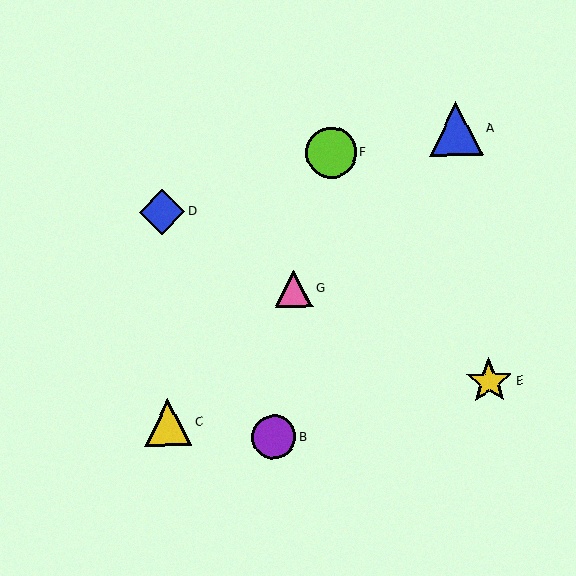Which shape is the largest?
The blue triangle (labeled A) is the largest.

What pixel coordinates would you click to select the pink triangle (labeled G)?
Click at (294, 289) to select the pink triangle G.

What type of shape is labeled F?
Shape F is a lime circle.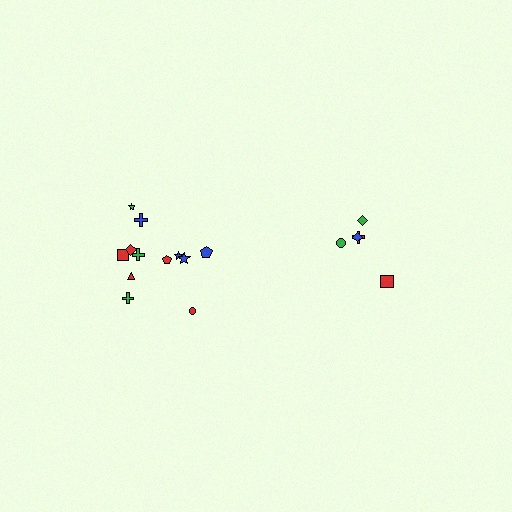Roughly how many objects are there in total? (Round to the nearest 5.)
Roughly 15 objects in total.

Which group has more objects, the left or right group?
The left group.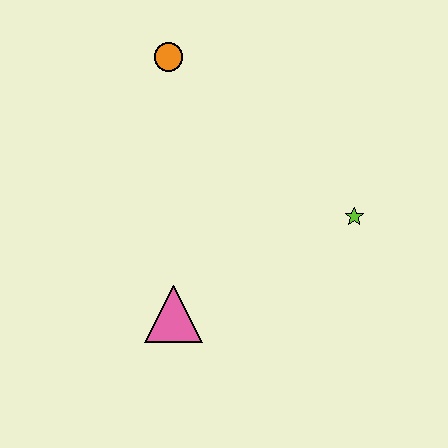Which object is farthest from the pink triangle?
The orange circle is farthest from the pink triangle.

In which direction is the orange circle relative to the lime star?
The orange circle is to the left of the lime star.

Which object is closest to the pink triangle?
The lime star is closest to the pink triangle.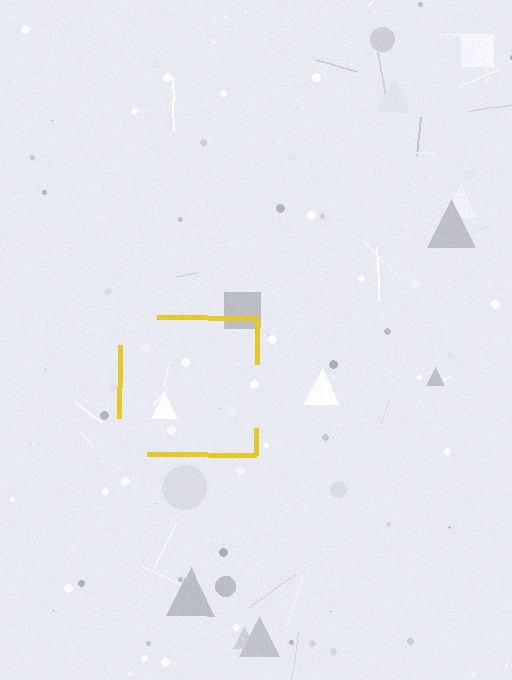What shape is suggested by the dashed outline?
The dashed outline suggests a square.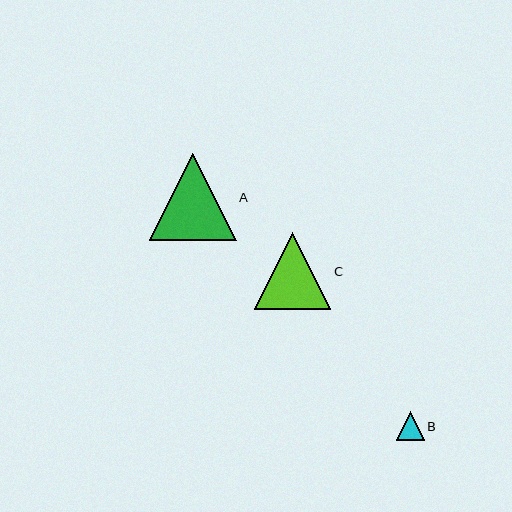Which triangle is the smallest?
Triangle B is the smallest with a size of approximately 28 pixels.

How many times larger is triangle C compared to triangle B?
Triangle C is approximately 2.7 times the size of triangle B.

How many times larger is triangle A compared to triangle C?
Triangle A is approximately 1.1 times the size of triangle C.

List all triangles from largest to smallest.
From largest to smallest: A, C, B.